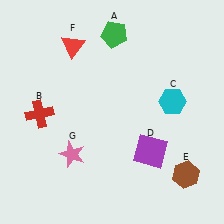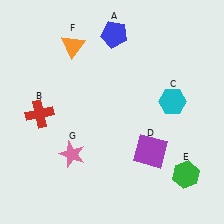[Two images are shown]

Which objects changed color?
A changed from green to blue. E changed from brown to green. F changed from red to orange.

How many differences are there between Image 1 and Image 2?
There are 3 differences between the two images.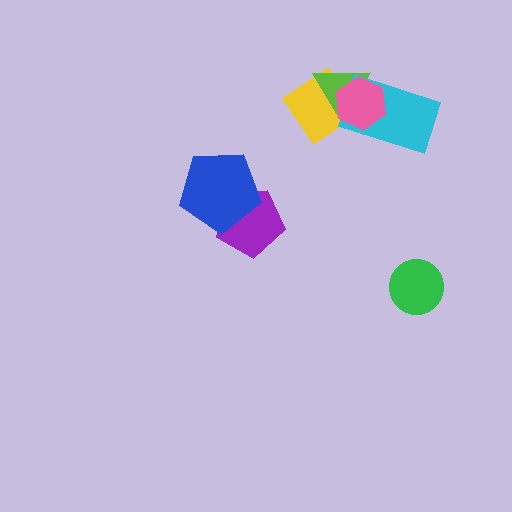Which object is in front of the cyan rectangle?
The pink hexagon is in front of the cyan rectangle.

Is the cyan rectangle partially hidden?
Yes, it is partially covered by another shape.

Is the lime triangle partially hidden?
Yes, it is partially covered by another shape.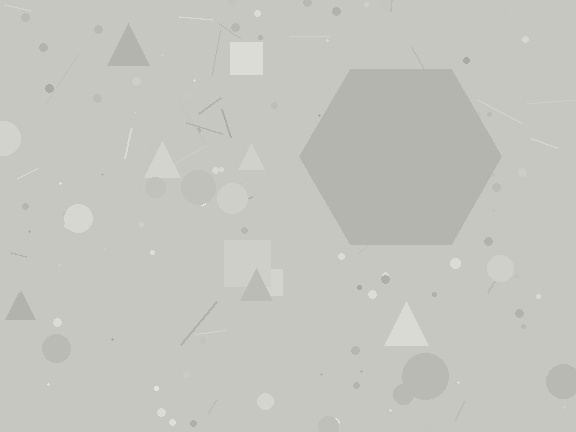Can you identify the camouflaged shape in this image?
The camouflaged shape is a hexagon.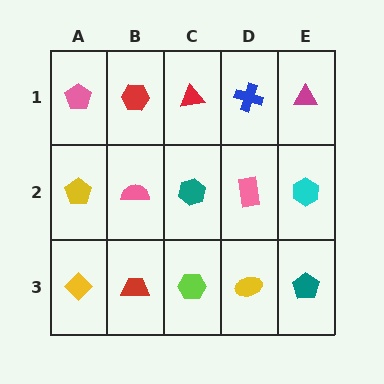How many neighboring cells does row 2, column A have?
3.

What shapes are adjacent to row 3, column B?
A pink semicircle (row 2, column B), a yellow diamond (row 3, column A), a lime hexagon (row 3, column C).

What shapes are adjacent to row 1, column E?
A cyan hexagon (row 2, column E), a blue cross (row 1, column D).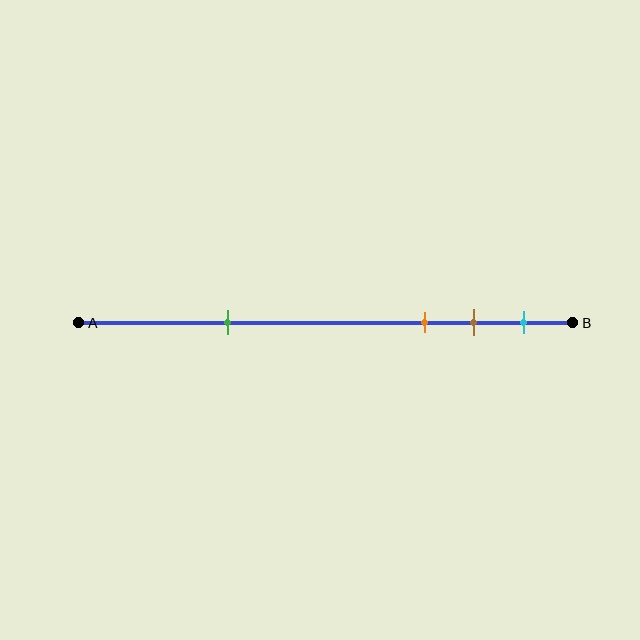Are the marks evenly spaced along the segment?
No, the marks are not evenly spaced.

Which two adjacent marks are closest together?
The brown and cyan marks are the closest adjacent pair.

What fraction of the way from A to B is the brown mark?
The brown mark is approximately 80% (0.8) of the way from A to B.